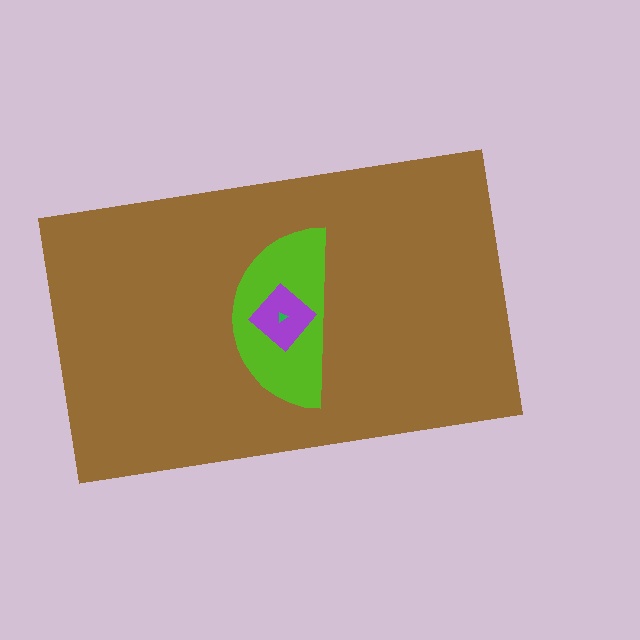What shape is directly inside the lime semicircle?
The purple diamond.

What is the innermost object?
The green triangle.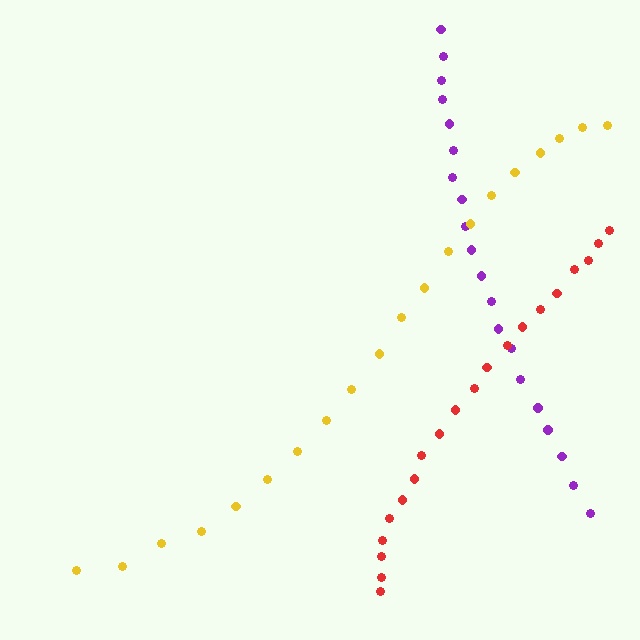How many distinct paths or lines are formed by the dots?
There are 3 distinct paths.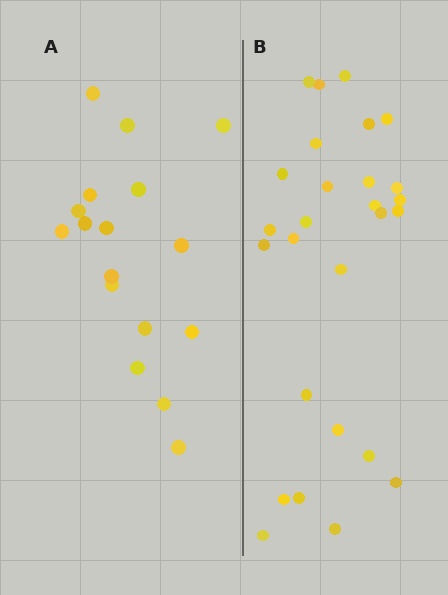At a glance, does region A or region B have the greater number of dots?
Region B (the right region) has more dots.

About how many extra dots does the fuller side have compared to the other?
Region B has roughly 10 or so more dots than region A.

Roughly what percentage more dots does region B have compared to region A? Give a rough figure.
About 60% more.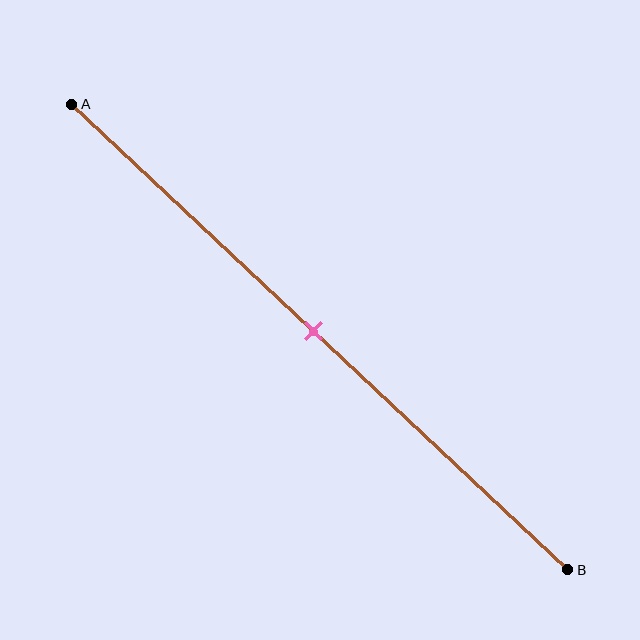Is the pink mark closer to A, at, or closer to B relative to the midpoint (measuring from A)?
The pink mark is approximately at the midpoint of segment AB.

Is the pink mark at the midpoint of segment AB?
Yes, the mark is approximately at the midpoint.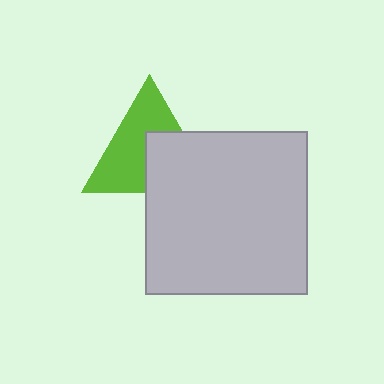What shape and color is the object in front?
The object in front is a light gray square.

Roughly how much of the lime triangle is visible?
About half of it is visible (roughly 59%).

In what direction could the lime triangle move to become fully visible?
The lime triangle could move toward the upper-left. That would shift it out from behind the light gray square entirely.